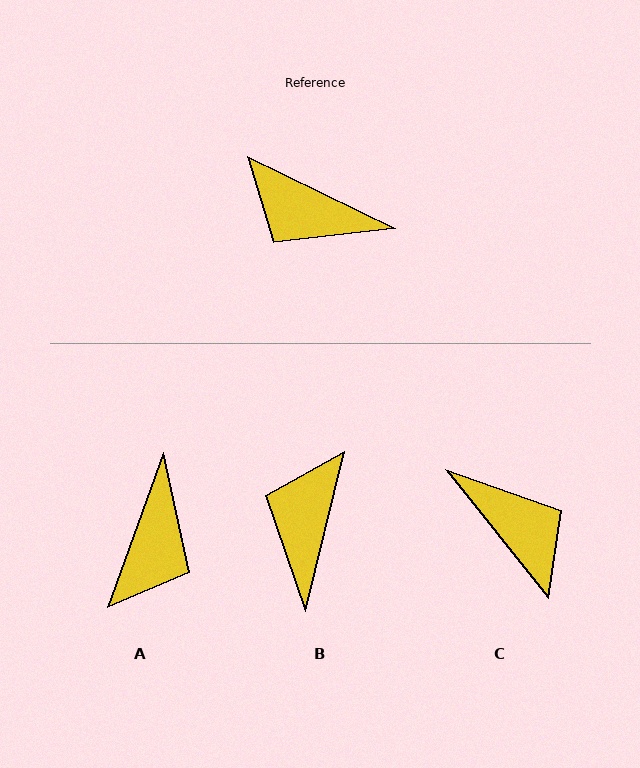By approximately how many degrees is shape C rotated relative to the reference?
Approximately 154 degrees counter-clockwise.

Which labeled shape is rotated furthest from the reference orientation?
C, about 154 degrees away.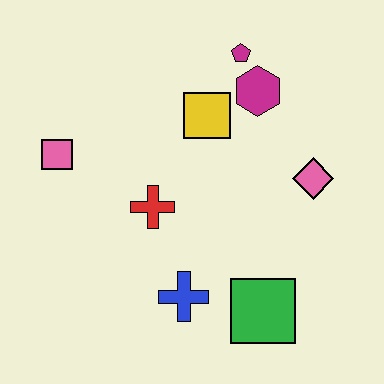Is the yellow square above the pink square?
Yes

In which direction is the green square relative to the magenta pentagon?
The green square is below the magenta pentagon.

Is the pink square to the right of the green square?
No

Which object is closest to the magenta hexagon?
The magenta pentagon is closest to the magenta hexagon.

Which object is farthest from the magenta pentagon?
The green square is farthest from the magenta pentagon.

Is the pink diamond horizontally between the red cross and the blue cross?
No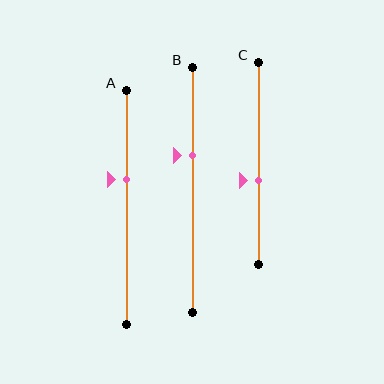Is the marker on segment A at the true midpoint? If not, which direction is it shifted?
No, the marker on segment A is shifted upward by about 12% of the segment length.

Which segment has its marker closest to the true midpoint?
Segment C has its marker closest to the true midpoint.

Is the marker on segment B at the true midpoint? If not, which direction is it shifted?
No, the marker on segment B is shifted upward by about 14% of the segment length.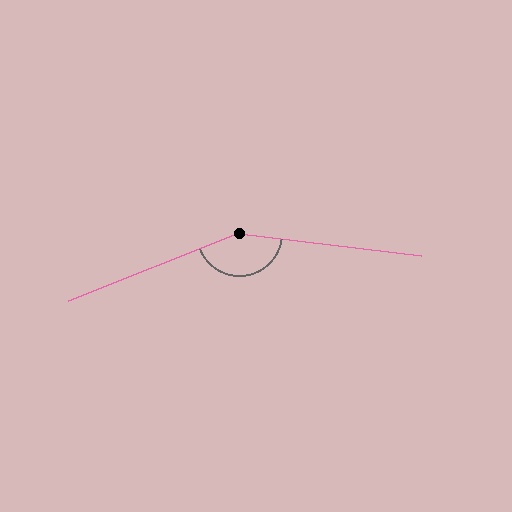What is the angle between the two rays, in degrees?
Approximately 151 degrees.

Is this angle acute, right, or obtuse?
It is obtuse.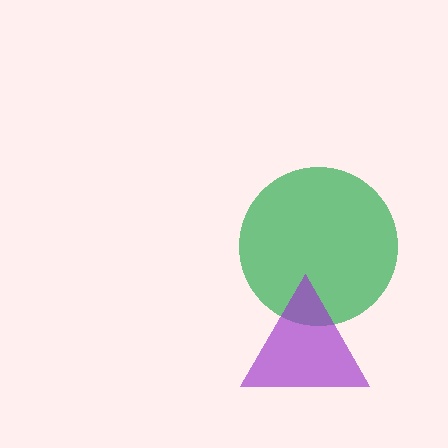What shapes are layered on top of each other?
The layered shapes are: a green circle, a purple triangle.